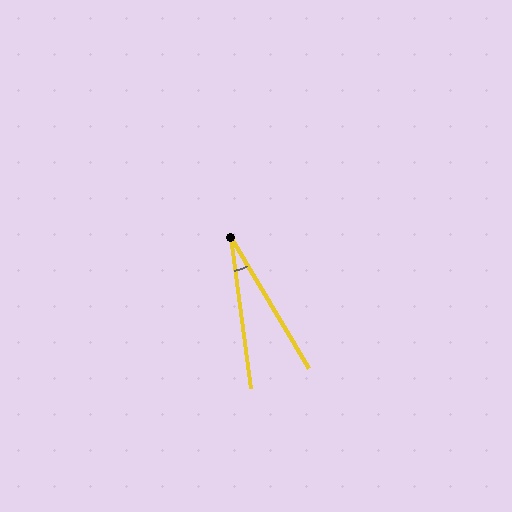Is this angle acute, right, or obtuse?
It is acute.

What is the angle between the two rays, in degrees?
Approximately 23 degrees.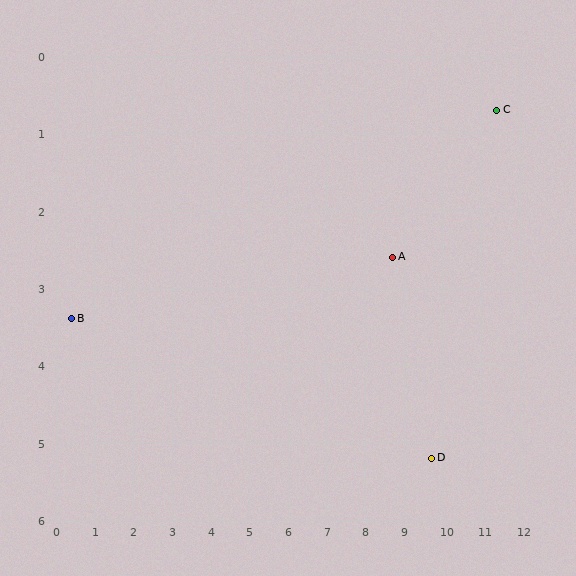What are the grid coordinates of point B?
Point B is at approximately (0.4, 3.4).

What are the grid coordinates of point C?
Point C is at approximately (11.4, 0.7).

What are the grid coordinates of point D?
Point D is at approximately (9.7, 5.2).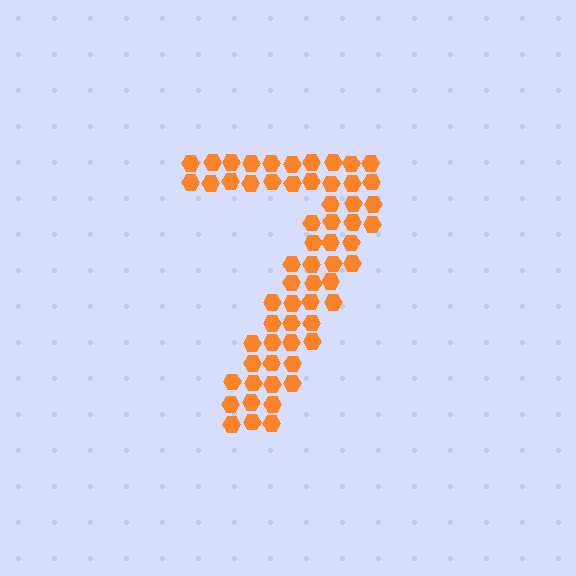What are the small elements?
The small elements are hexagons.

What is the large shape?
The large shape is the digit 7.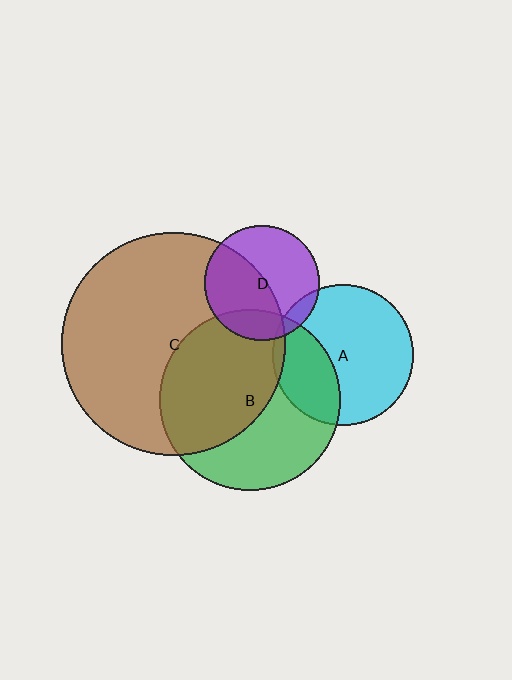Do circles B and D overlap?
Yes.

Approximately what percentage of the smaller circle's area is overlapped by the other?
Approximately 15%.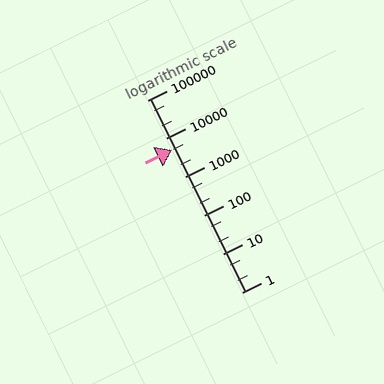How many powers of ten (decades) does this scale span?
The scale spans 5 decades, from 1 to 100000.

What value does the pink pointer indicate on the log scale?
The pointer indicates approximately 5000.